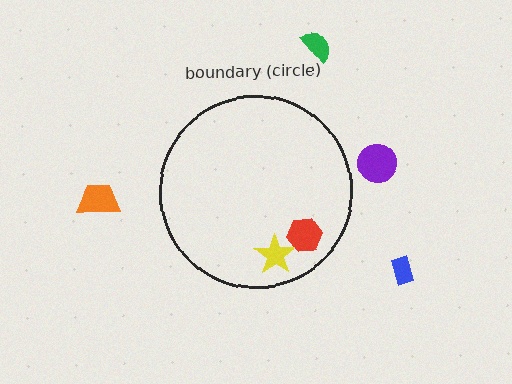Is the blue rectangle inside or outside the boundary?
Outside.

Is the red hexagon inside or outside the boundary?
Inside.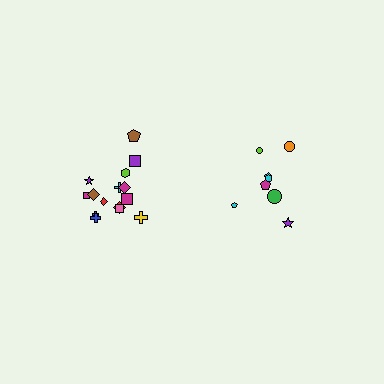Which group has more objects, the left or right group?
The left group.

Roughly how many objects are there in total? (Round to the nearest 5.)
Roughly 25 objects in total.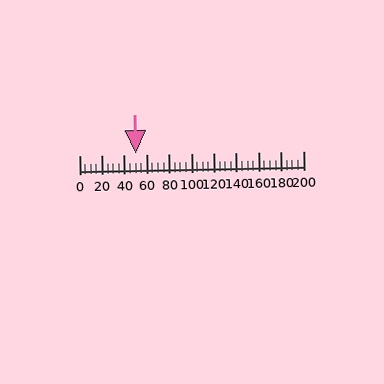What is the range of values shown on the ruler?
The ruler shows values from 0 to 200.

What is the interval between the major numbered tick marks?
The major tick marks are spaced 20 units apart.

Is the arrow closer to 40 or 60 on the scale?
The arrow is closer to 60.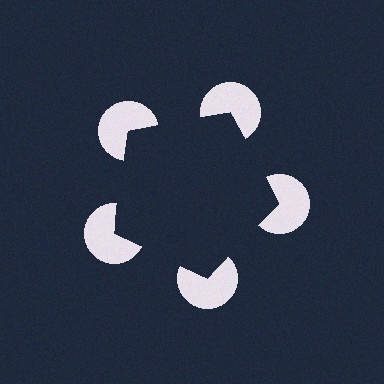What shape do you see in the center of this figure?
An illusory pentagon — its edges are inferred from the aligned wedge cuts in the pac-man discs, not physically drawn.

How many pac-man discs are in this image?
There are 5 — one at each vertex of the illusory pentagon.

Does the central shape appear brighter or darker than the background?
It typically appears slightly darker than the background, even though no actual brightness change is drawn.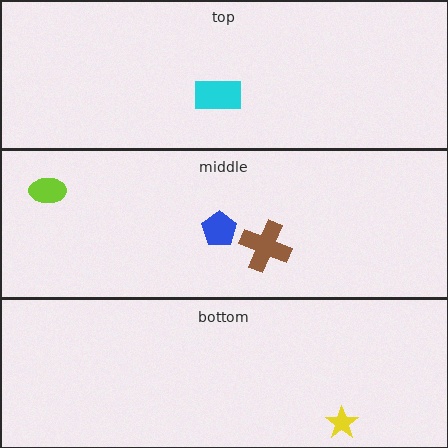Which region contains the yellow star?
The bottom region.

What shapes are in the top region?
The cyan rectangle.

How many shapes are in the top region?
1.